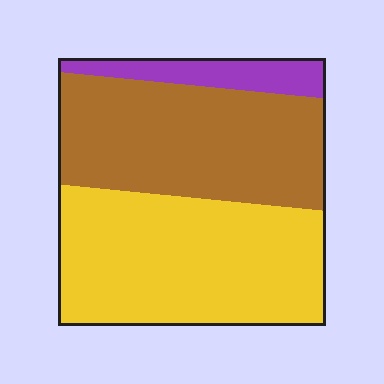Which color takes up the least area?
Purple, at roughly 10%.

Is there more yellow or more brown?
Yellow.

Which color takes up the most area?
Yellow, at roughly 50%.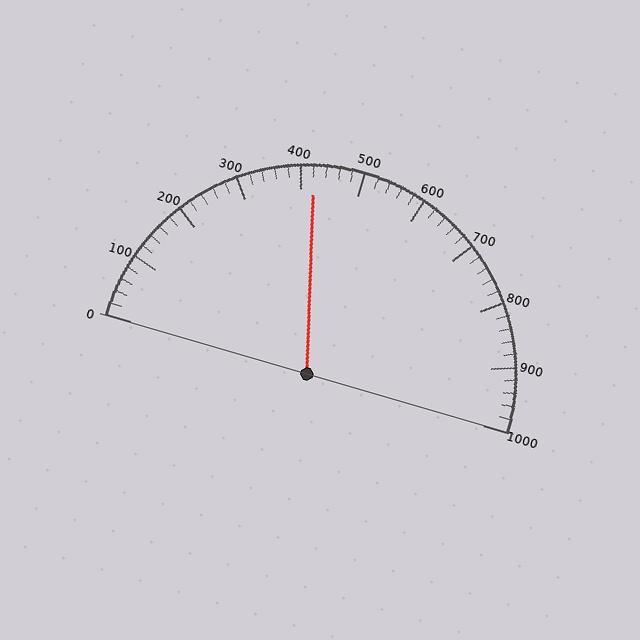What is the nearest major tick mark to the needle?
The nearest major tick mark is 400.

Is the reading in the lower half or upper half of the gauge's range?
The reading is in the lower half of the range (0 to 1000).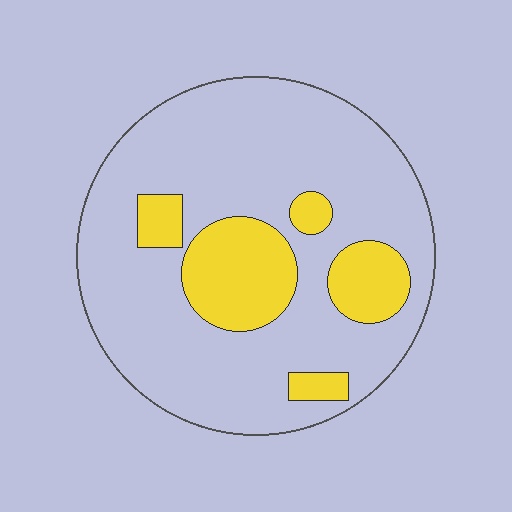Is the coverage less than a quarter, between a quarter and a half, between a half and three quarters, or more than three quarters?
Less than a quarter.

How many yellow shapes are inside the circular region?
5.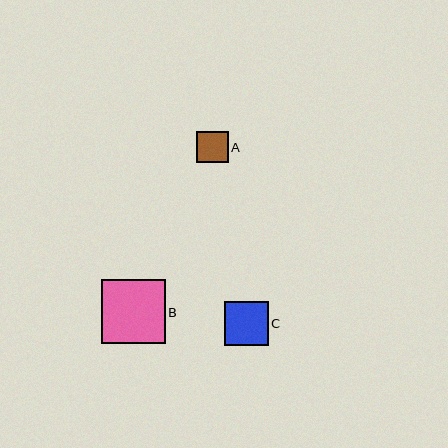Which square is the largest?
Square B is the largest with a size of approximately 64 pixels.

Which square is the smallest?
Square A is the smallest with a size of approximately 32 pixels.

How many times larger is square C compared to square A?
Square C is approximately 1.4 times the size of square A.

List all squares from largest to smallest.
From largest to smallest: B, C, A.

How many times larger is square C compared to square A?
Square C is approximately 1.4 times the size of square A.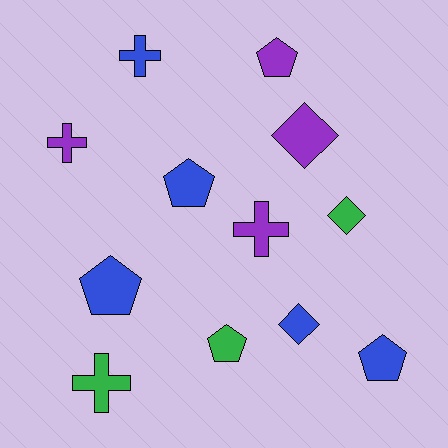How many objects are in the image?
There are 12 objects.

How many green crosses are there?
There is 1 green cross.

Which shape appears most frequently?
Pentagon, with 5 objects.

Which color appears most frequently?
Blue, with 5 objects.